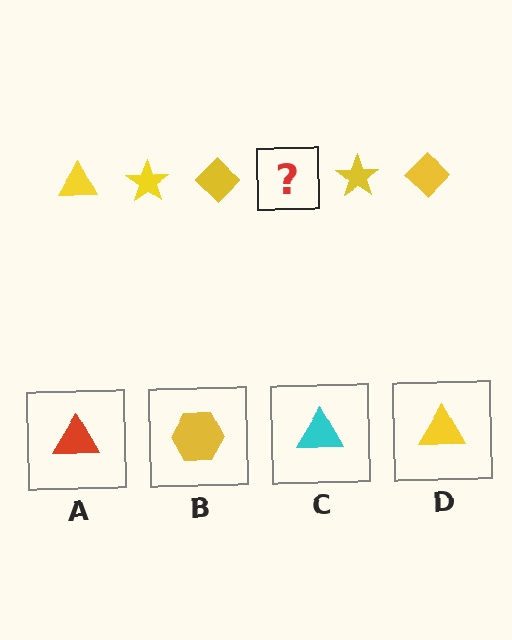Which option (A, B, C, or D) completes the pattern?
D.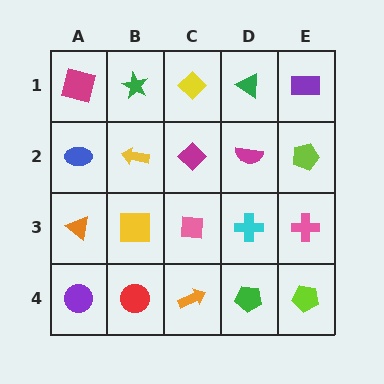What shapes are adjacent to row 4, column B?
A yellow square (row 3, column B), a purple circle (row 4, column A), an orange arrow (row 4, column C).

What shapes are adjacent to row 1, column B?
A yellow arrow (row 2, column B), a magenta square (row 1, column A), a yellow diamond (row 1, column C).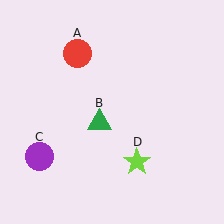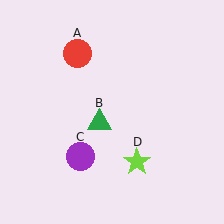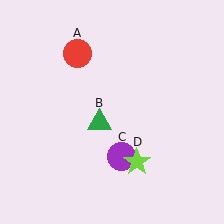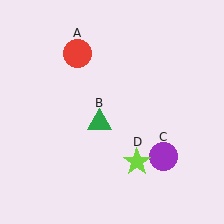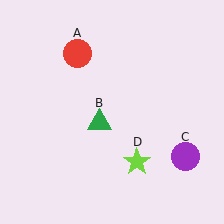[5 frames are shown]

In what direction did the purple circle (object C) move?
The purple circle (object C) moved right.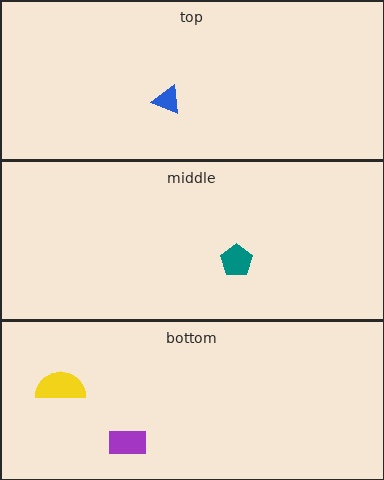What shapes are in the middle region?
The teal pentagon.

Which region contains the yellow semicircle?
The bottom region.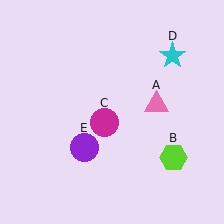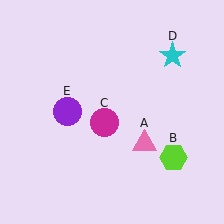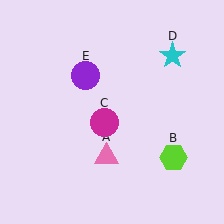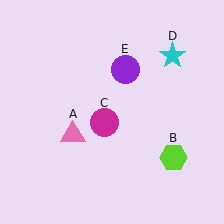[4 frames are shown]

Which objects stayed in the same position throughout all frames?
Lime hexagon (object B) and magenta circle (object C) and cyan star (object D) remained stationary.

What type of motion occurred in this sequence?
The pink triangle (object A), purple circle (object E) rotated clockwise around the center of the scene.